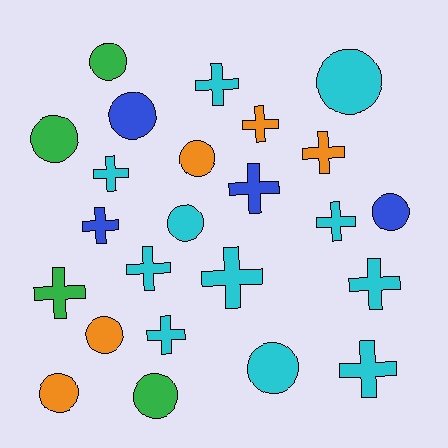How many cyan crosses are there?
There are 8 cyan crosses.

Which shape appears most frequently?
Cross, with 13 objects.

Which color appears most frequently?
Cyan, with 11 objects.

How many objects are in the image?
There are 24 objects.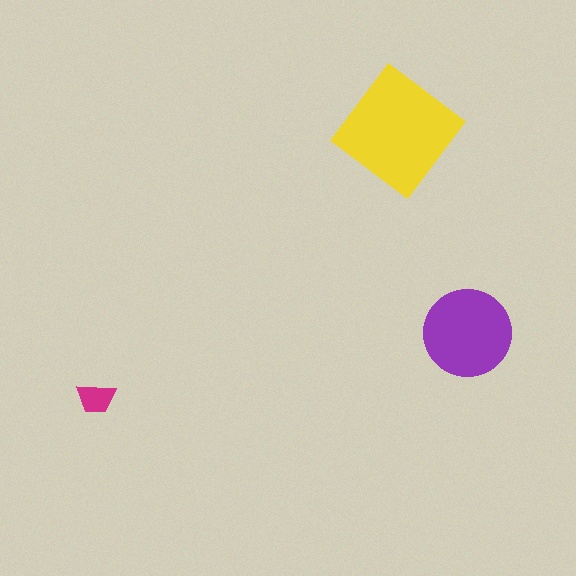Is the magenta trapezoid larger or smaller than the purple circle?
Smaller.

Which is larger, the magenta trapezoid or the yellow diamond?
The yellow diamond.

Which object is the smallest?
The magenta trapezoid.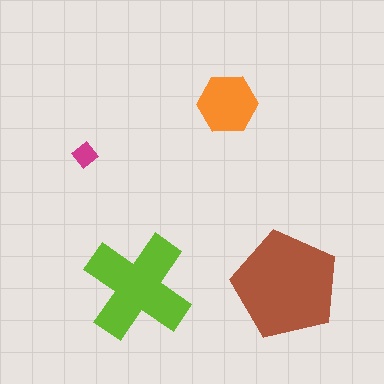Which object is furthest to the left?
The magenta diamond is leftmost.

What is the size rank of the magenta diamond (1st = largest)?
4th.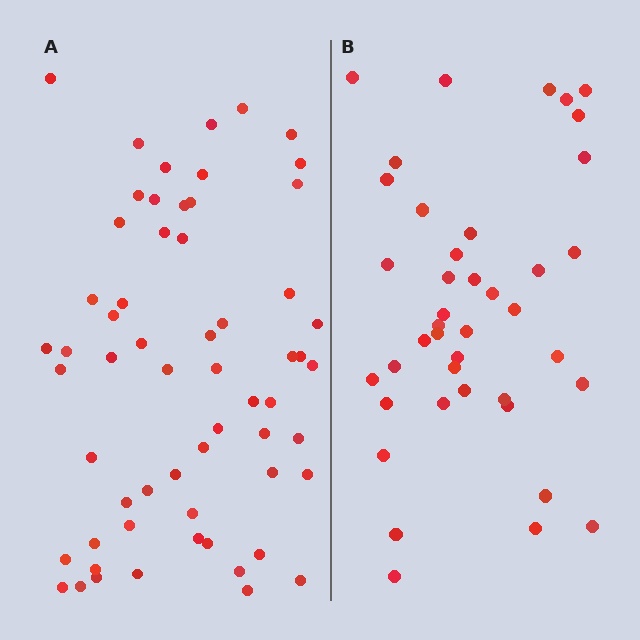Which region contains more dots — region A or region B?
Region A (the left region) has more dots.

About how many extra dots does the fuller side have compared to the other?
Region A has approximately 20 more dots than region B.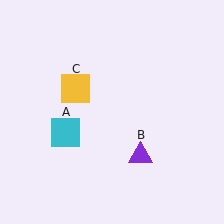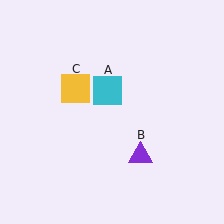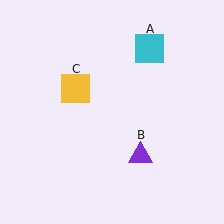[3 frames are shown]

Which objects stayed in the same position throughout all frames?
Purple triangle (object B) and yellow square (object C) remained stationary.